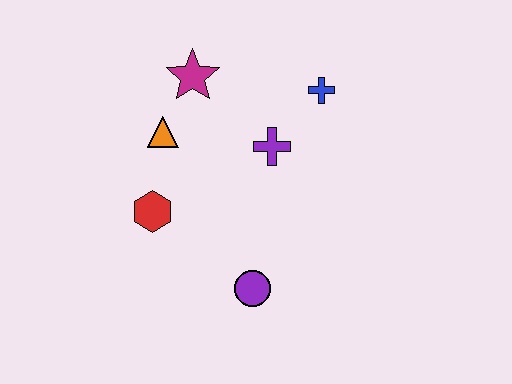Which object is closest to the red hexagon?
The orange triangle is closest to the red hexagon.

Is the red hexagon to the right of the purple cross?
No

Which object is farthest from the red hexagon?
The blue cross is farthest from the red hexagon.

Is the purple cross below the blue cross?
Yes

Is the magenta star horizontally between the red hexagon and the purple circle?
Yes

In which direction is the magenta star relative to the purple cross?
The magenta star is to the left of the purple cross.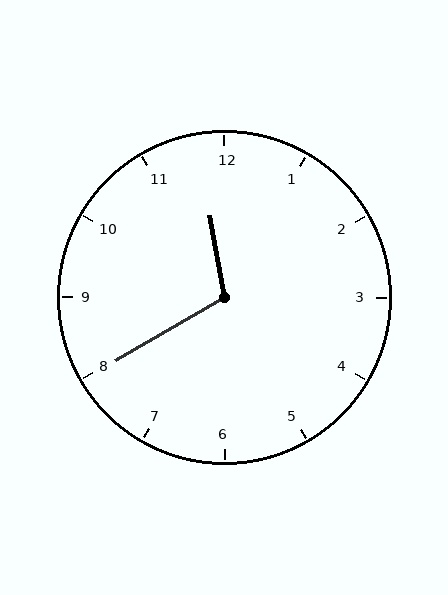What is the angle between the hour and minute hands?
Approximately 110 degrees.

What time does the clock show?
11:40.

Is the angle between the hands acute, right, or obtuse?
It is obtuse.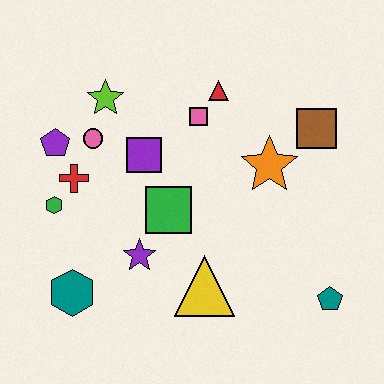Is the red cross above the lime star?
No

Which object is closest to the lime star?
The pink circle is closest to the lime star.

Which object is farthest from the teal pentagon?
The purple pentagon is farthest from the teal pentagon.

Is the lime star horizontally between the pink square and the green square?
No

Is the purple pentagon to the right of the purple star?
No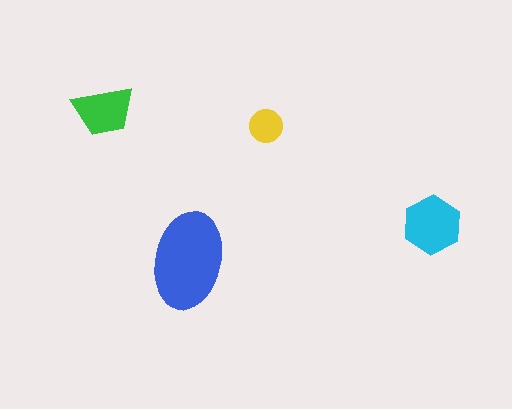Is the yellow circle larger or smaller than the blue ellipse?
Smaller.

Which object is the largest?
The blue ellipse.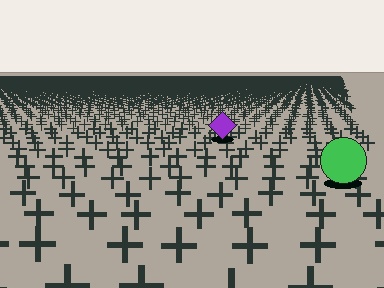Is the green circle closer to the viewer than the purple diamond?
Yes. The green circle is closer — you can tell from the texture gradient: the ground texture is coarser near it.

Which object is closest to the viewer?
The green circle is closest. The texture marks near it are larger and more spread out.